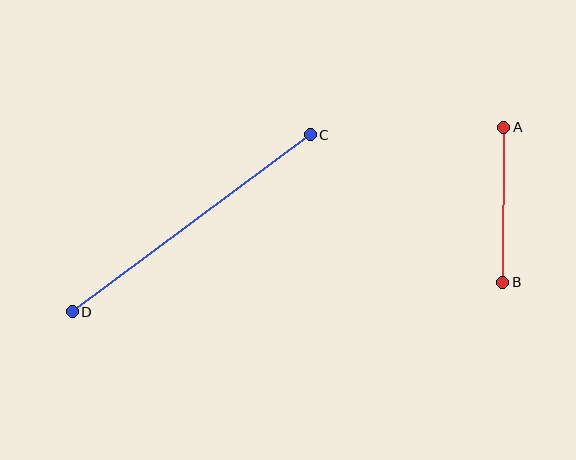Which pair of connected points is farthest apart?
Points C and D are farthest apart.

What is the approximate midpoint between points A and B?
The midpoint is at approximately (503, 205) pixels.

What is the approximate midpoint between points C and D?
The midpoint is at approximately (191, 223) pixels.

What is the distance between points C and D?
The distance is approximately 296 pixels.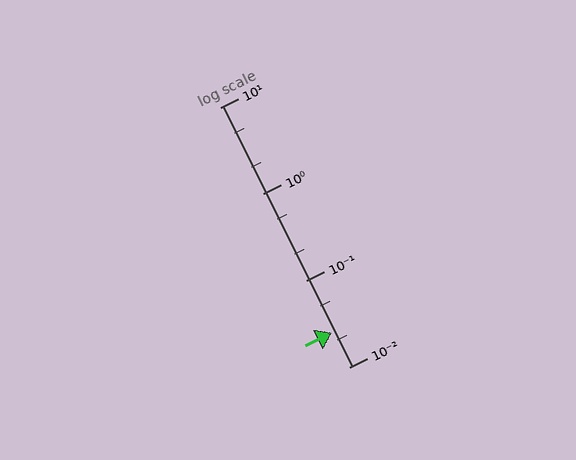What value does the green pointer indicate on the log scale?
The pointer indicates approximately 0.025.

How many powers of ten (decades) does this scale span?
The scale spans 3 decades, from 0.01 to 10.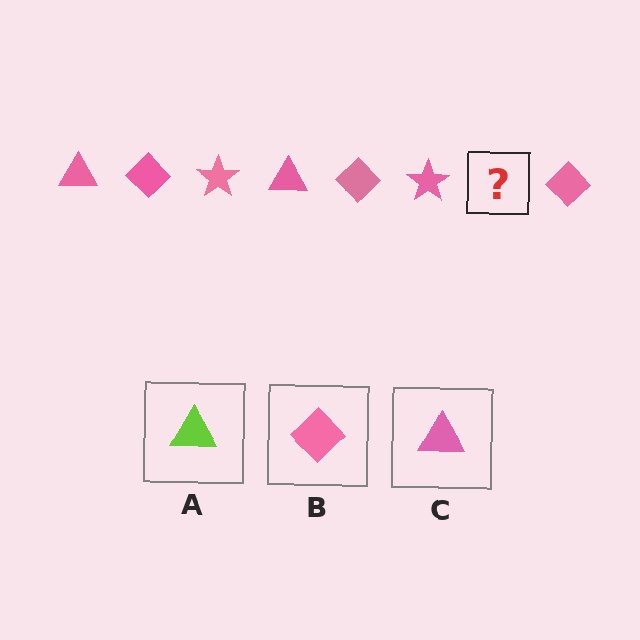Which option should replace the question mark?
Option C.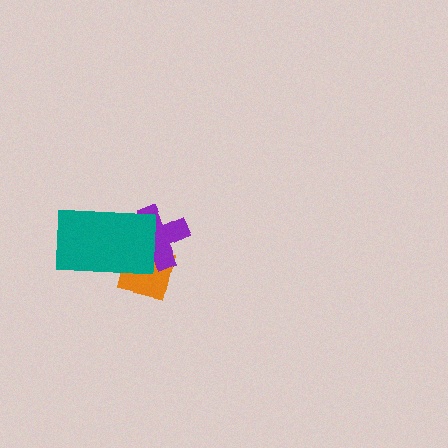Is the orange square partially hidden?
Yes, it is partially covered by another shape.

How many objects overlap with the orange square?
2 objects overlap with the orange square.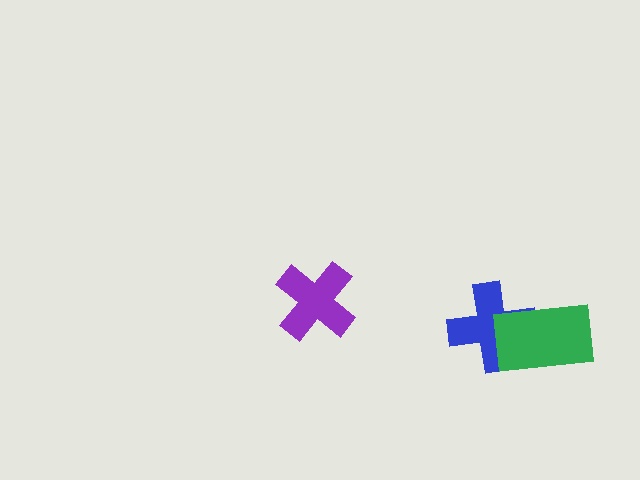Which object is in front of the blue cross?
The green rectangle is in front of the blue cross.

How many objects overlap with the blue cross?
1 object overlaps with the blue cross.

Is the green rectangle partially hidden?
No, no other shape covers it.